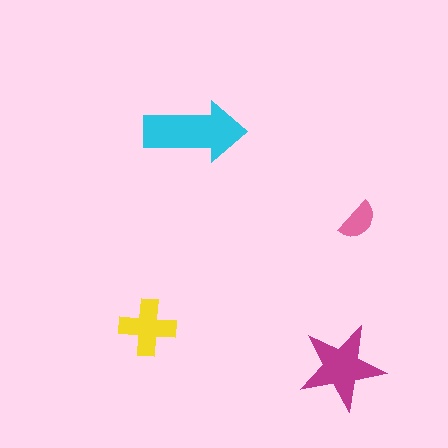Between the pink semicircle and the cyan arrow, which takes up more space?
The cyan arrow.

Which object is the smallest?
The pink semicircle.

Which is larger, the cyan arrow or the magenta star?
The cyan arrow.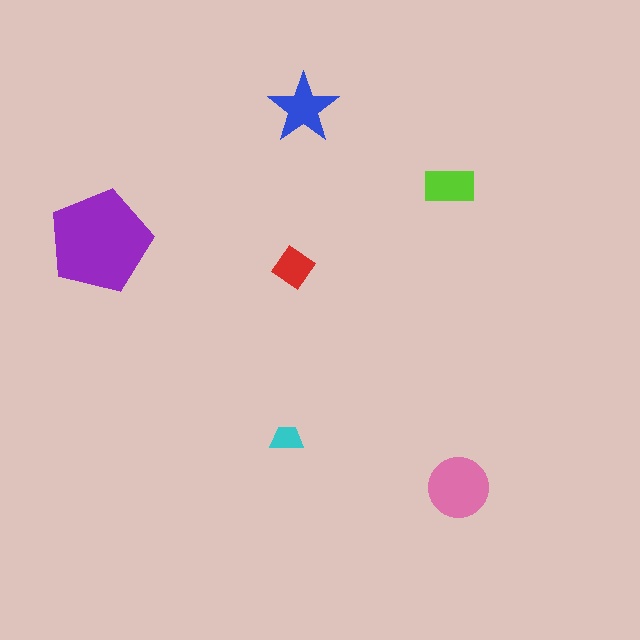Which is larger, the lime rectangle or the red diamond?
The lime rectangle.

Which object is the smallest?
The cyan trapezoid.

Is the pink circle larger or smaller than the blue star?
Larger.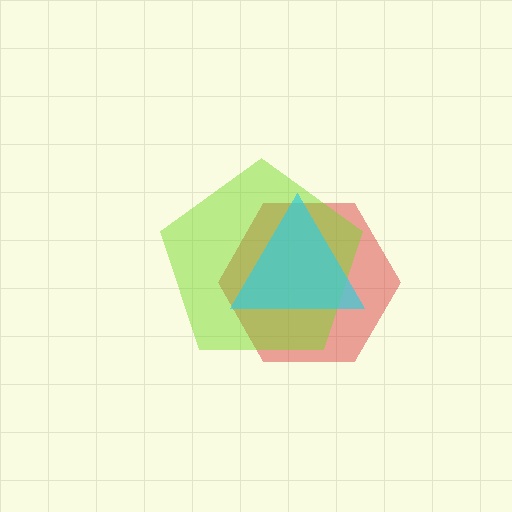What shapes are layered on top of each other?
The layered shapes are: a red hexagon, a lime pentagon, a cyan triangle.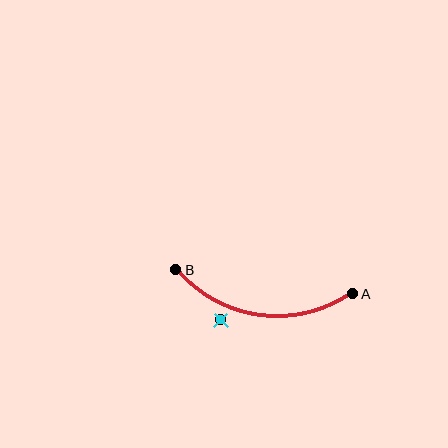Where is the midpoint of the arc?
The arc midpoint is the point on the curve farthest from the straight line joining A and B. It sits below that line.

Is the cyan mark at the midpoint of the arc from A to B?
No — the cyan mark does not lie on the arc at all. It sits slightly outside the curve.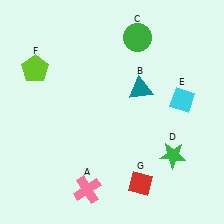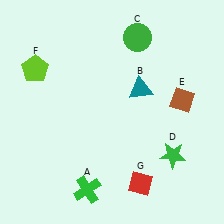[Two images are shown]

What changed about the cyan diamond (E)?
In Image 1, E is cyan. In Image 2, it changed to brown.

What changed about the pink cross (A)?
In Image 1, A is pink. In Image 2, it changed to green.